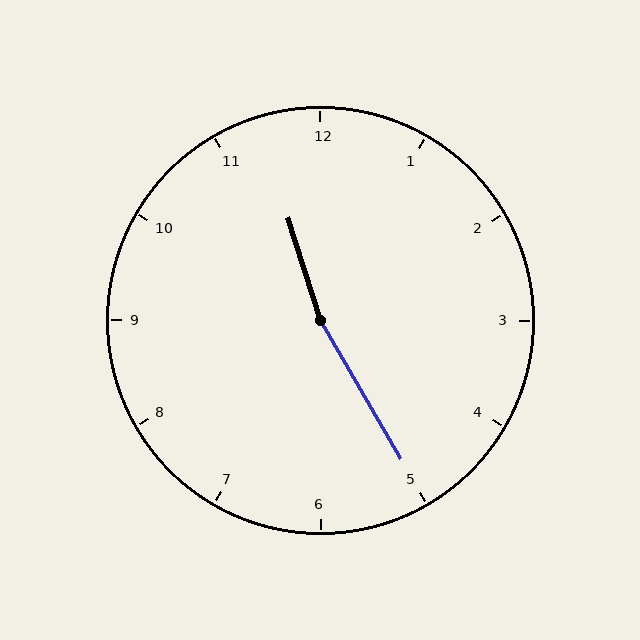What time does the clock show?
11:25.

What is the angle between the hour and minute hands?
Approximately 168 degrees.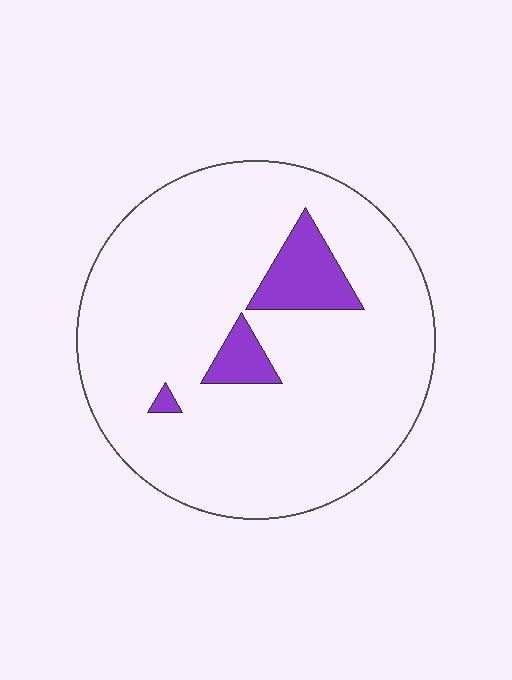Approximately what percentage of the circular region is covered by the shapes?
Approximately 10%.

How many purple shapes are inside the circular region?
3.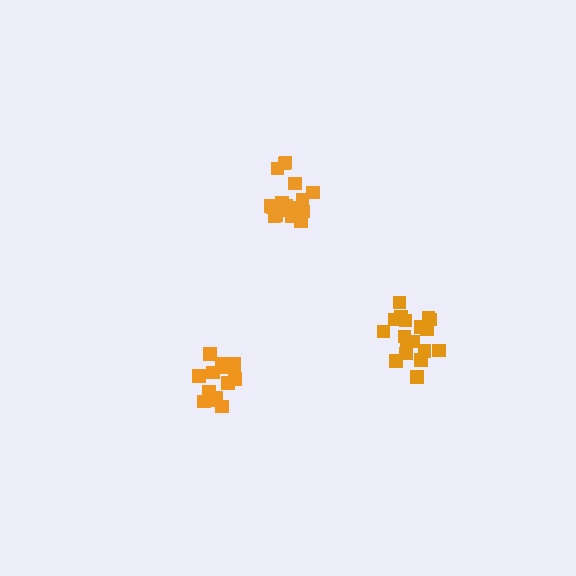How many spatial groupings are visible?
There are 3 spatial groupings.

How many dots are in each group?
Group 1: 18 dots, Group 2: 15 dots, Group 3: 18 dots (51 total).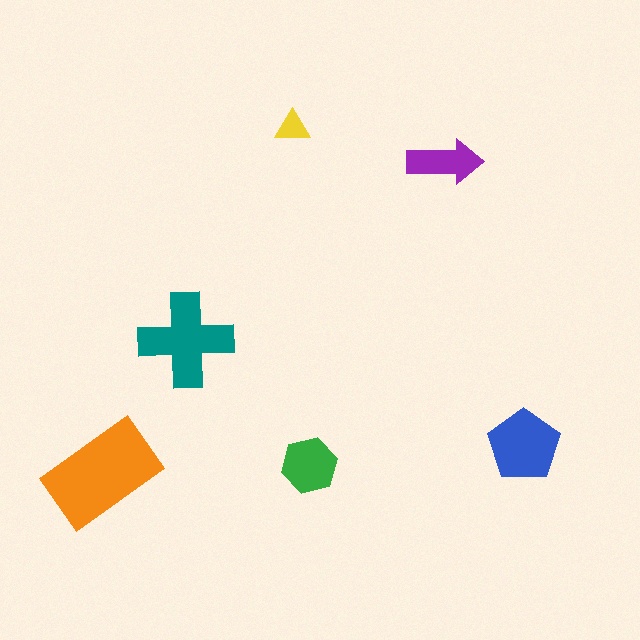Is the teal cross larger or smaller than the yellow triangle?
Larger.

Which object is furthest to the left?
The orange rectangle is leftmost.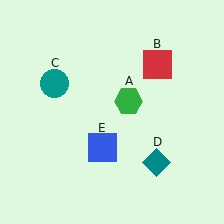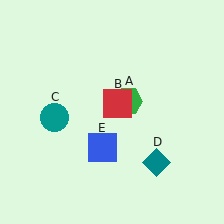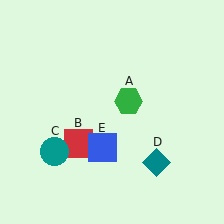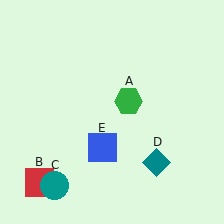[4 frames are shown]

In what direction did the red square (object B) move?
The red square (object B) moved down and to the left.